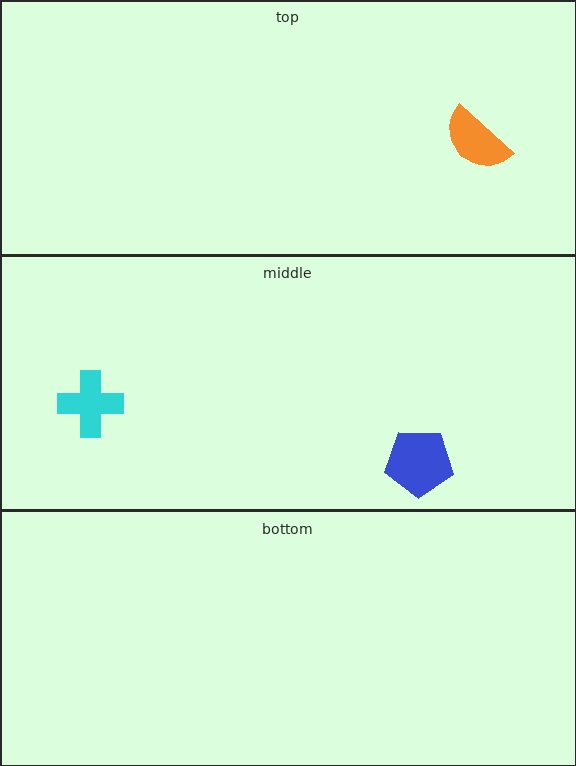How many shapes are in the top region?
1.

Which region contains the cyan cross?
The middle region.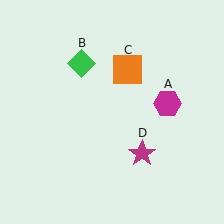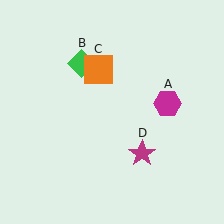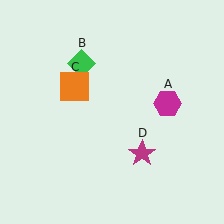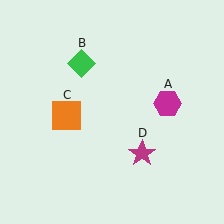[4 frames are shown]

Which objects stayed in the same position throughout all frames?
Magenta hexagon (object A) and green diamond (object B) and magenta star (object D) remained stationary.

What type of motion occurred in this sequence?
The orange square (object C) rotated counterclockwise around the center of the scene.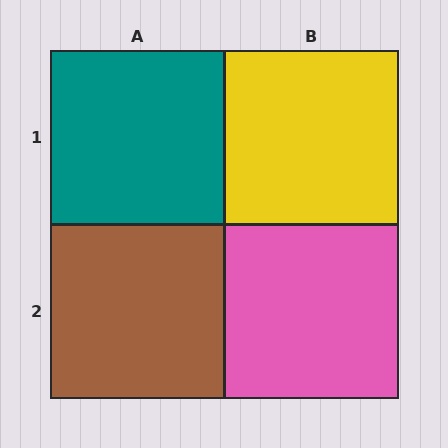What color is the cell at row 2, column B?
Pink.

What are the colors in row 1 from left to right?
Teal, yellow.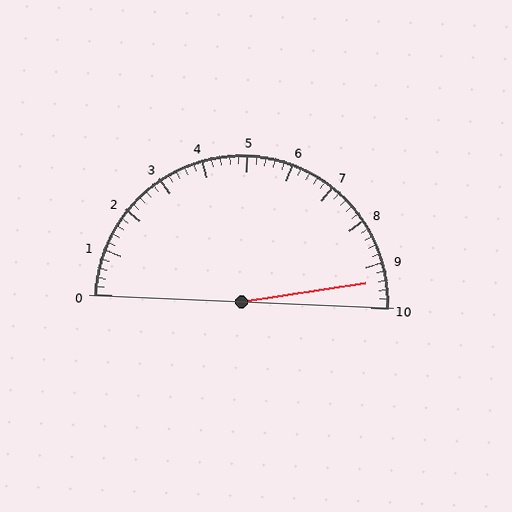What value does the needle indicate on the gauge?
The needle indicates approximately 9.4.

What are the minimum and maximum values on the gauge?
The gauge ranges from 0 to 10.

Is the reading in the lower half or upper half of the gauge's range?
The reading is in the upper half of the range (0 to 10).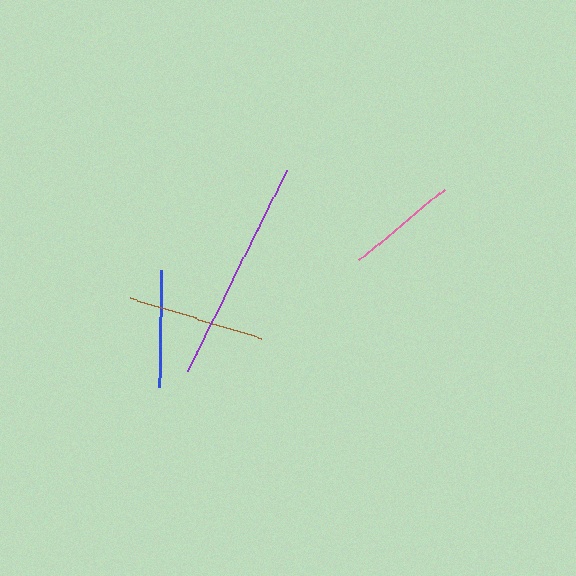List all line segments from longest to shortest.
From longest to shortest: purple, brown, blue, pink.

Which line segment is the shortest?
The pink line is the shortest at approximately 110 pixels.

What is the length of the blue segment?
The blue segment is approximately 117 pixels long.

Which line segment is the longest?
The purple line is the longest at approximately 225 pixels.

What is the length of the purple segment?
The purple segment is approximately 225 pixels long.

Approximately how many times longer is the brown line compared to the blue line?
The brown line is approximately 1.2 times the length of the blue line.